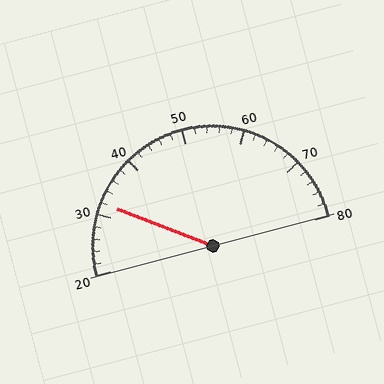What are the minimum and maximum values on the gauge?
The gauge ranges from 20 to 80.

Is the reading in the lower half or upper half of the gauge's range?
The reading is in the lower half of the range (20 to 80).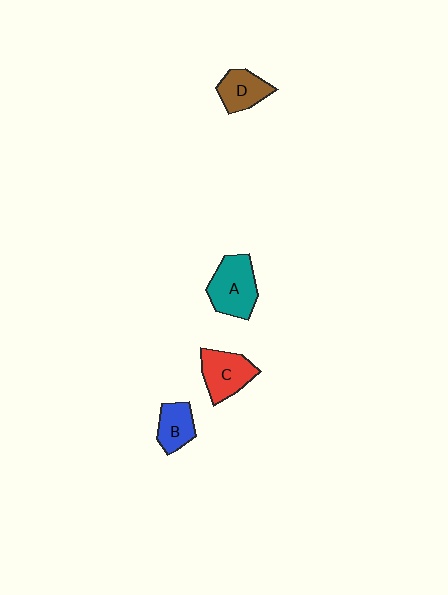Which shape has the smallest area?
Shape B (blue).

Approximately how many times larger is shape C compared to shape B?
Approximately 1.4 times.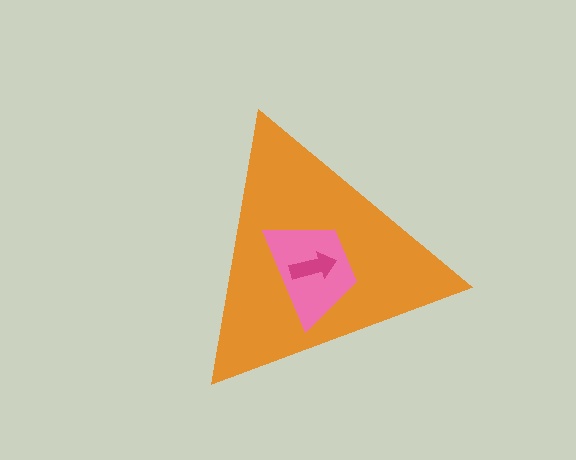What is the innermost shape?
The magenta arrow.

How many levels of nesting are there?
3.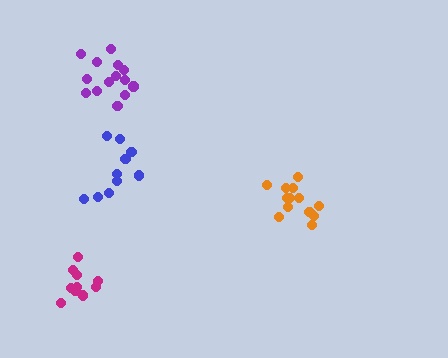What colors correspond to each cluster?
The clusters are colored: orange, blue, magenta, purple.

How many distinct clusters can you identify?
There are 4 distinct clusters.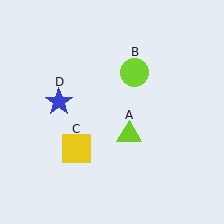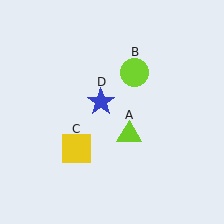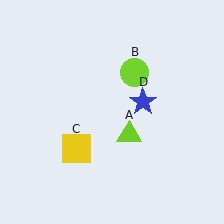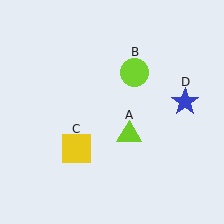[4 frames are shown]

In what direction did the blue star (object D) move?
The blue star (object D) moved right.